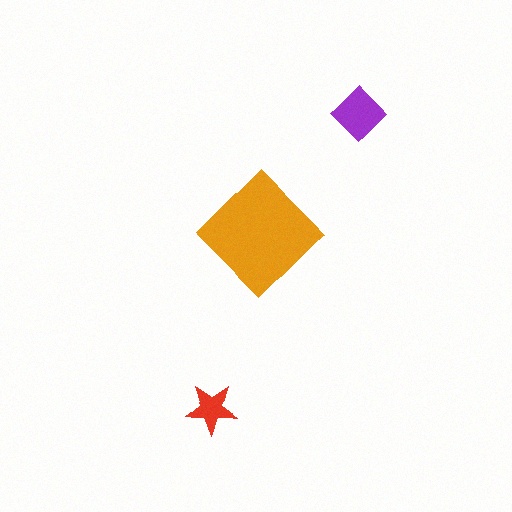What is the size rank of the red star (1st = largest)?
3rd.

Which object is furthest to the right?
The purple diamond is rightmost.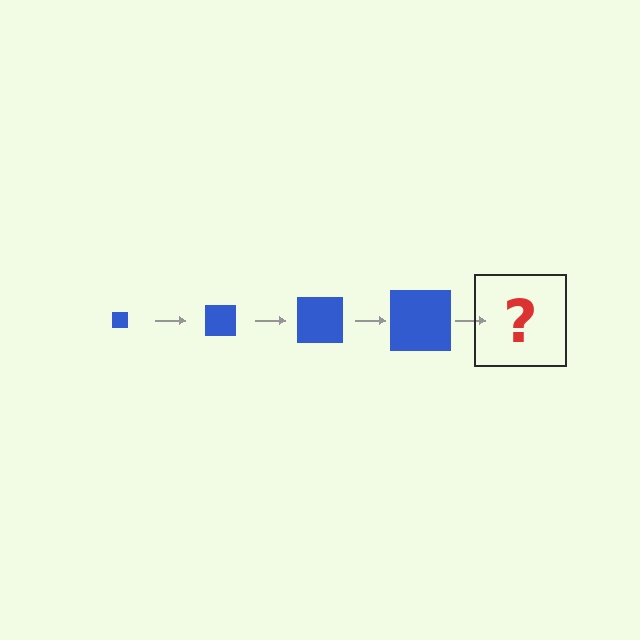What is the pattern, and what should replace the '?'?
The pattern is that the square gets progressively larger each step. The '?' should be a blue square, larger than the previous one.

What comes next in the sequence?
The next element should be a blue square, larger than the previous one.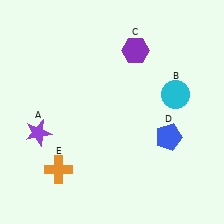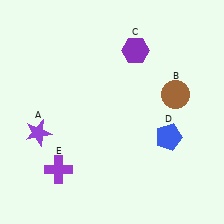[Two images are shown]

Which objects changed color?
B changed from cyan to brown. E changed from orange to purple.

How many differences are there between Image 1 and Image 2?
There are 2 differences between the two images.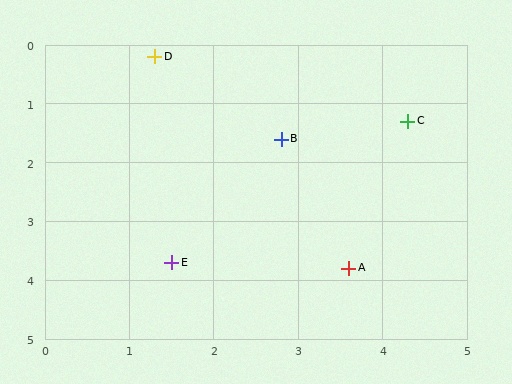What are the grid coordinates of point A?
Point A is at approximately (3.6, 3.8).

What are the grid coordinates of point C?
Point C is at approximately (4.3, 1.3).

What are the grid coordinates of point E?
Point E is at approximately (1.5, 3.7).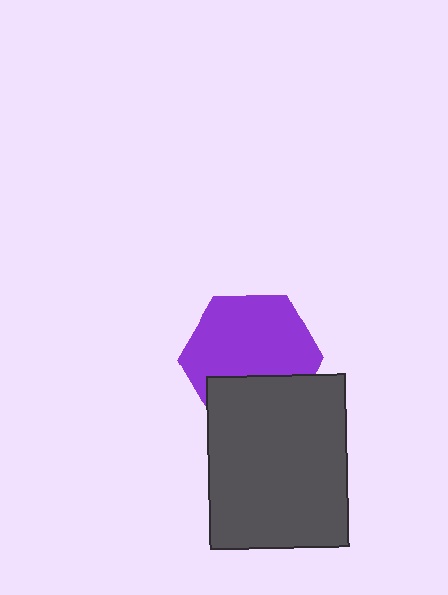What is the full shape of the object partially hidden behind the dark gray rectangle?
The partially hidden object is a purple hexagon.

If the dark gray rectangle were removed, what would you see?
You would see the complete purple hexagon.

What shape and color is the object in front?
The object in front is a dark gray rectangle.